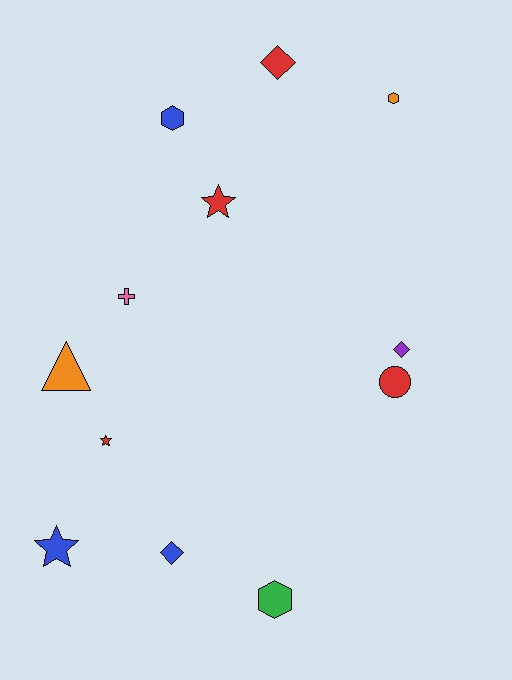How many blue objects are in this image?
There are 3 blue objects.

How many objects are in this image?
There are 12 objects.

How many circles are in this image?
There is 1 circle.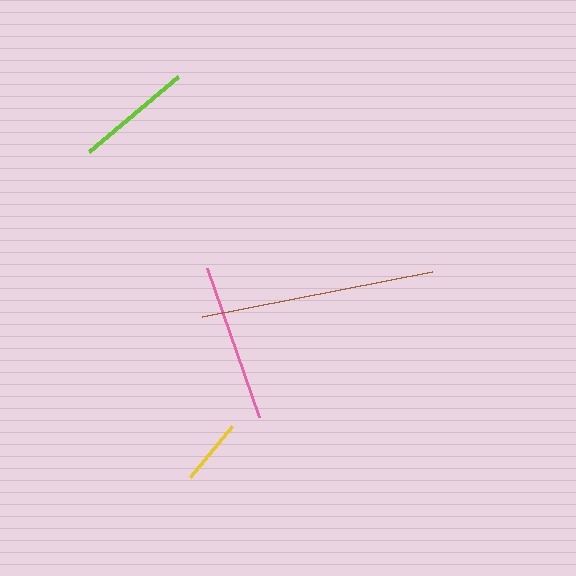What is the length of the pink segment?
The pink segment is approximately 157 pixels long.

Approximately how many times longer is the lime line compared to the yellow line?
The lime line is approximately 1.8 times the length of the yellow line.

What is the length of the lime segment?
The lime segment is approximately 117 pixels long.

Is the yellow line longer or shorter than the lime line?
The lime line is longer than the yellow line.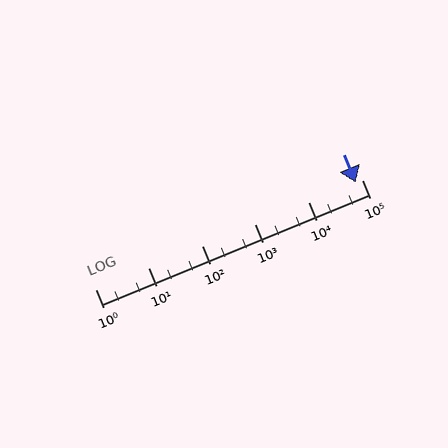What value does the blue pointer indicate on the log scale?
The pointer indicates approximately 77000.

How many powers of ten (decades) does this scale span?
The scale spans 5 decades, from 1 to 100000.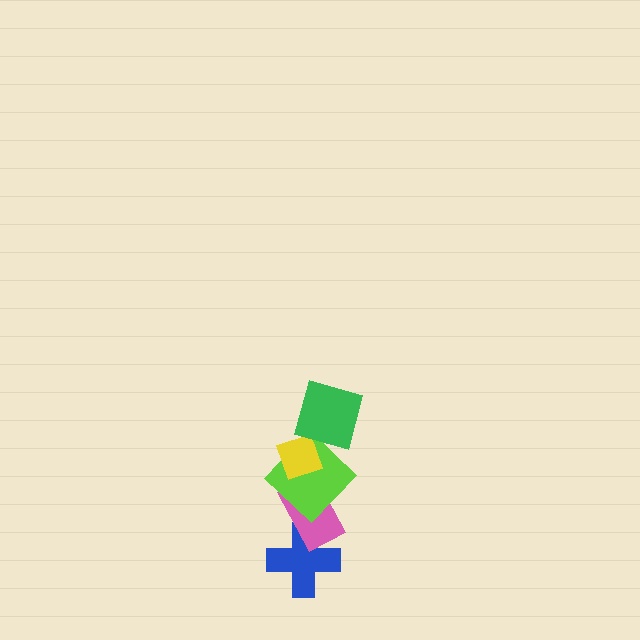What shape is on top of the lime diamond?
The yellow diamond is on top of the lime diamond.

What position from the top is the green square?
The green square is 1st from the top.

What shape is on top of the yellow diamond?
The green square is on top of the yellow diamond.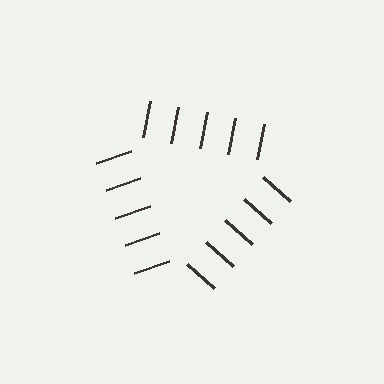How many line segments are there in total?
15 — 5 along each of the 3 edges.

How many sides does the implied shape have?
3 sides — the line-ends trace a triangle.